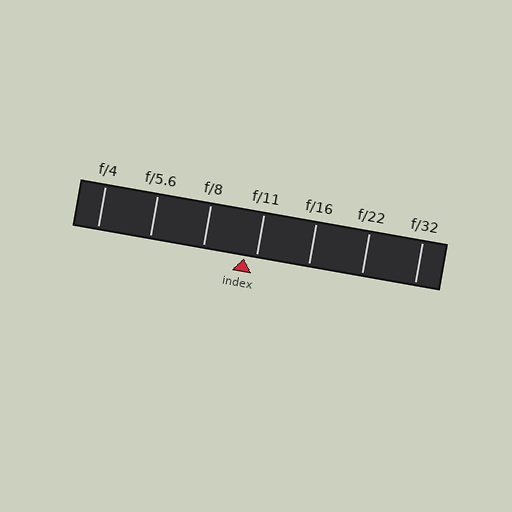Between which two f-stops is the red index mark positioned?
The index mark is between f/8 and f/11.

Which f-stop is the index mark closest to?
The index mark is closest to f/11.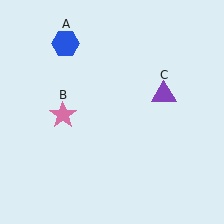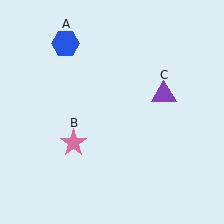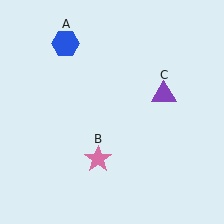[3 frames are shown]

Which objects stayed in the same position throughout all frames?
Blue hexagon (object A) and purple triangle (object C) remained stationary.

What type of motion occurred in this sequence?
The pink star (object B) rotated counterclockwise around the center of the scene.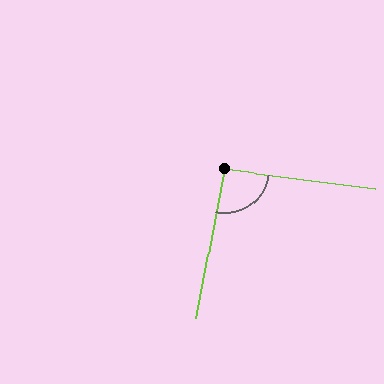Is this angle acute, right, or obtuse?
It is approximately a right angle.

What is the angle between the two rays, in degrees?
Approximately 94 degrees.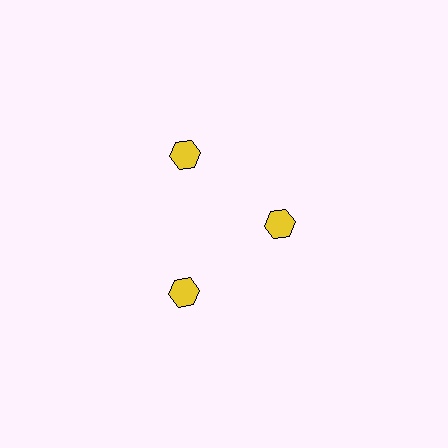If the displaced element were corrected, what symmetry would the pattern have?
It would have 3-fold rotational symmetry — the pattern would map onto itself every 120 degrees.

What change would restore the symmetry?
The symmetry would be restored by moving it outward, back onto the ring so that all 3 hexagons sit at equal angles and equal distance from the center.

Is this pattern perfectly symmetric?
No. The 3 yellow hexagons are arranged in a ring, but one element near the 3 o'clock position is pulled inward toward the center, breaking the 3-fold rotational symmetry.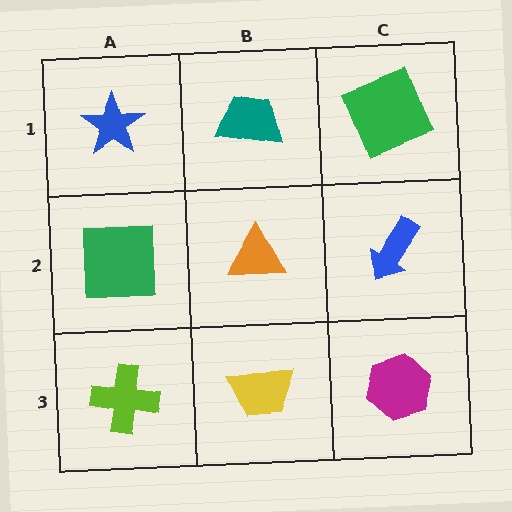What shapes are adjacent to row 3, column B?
An orange triangle (row 2, column B), a lime cross (row 3, column A), a magenta hexagon (row 3, column C).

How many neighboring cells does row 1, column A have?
2.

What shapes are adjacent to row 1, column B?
An orange triangle (row 2, column B), a blue star (row 1, column A), a green square (row 1, column C).